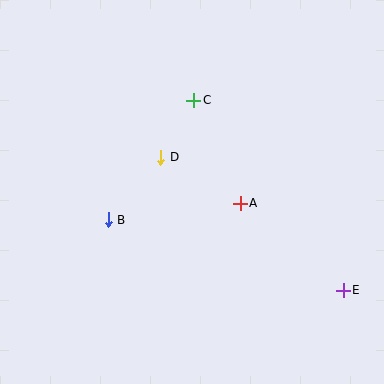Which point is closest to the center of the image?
Point D at (161, 157) is closest to the center.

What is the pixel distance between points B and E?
The distance between B and E is 245 pixels.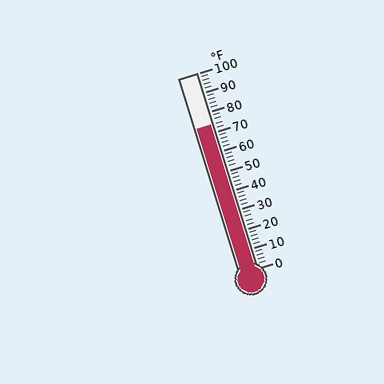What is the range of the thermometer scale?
The thermometer scale ranges from 0°F to 100°F.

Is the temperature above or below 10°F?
The temperature is above 10°F.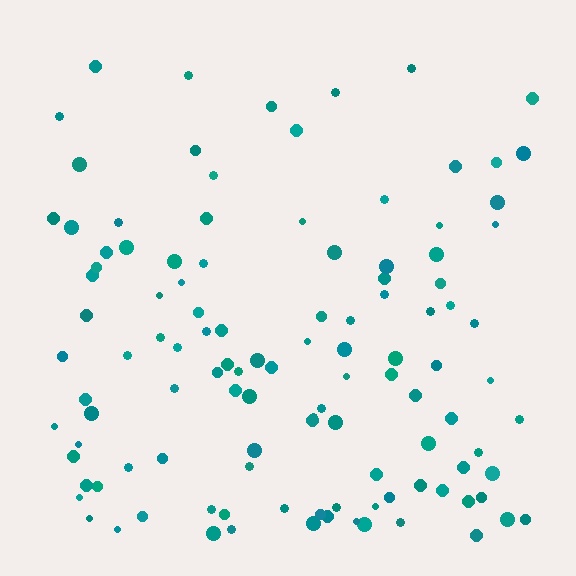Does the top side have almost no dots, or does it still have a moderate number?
Still a moderate number, just noticeably fewer than the bottom.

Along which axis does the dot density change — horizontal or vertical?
Vertical.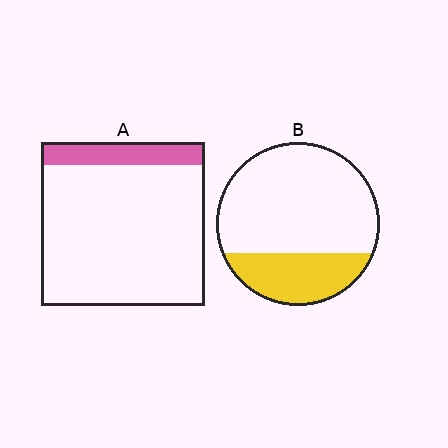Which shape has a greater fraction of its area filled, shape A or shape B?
Shape B.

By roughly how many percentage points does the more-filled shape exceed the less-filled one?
By roughly 15 percentage points (B over A).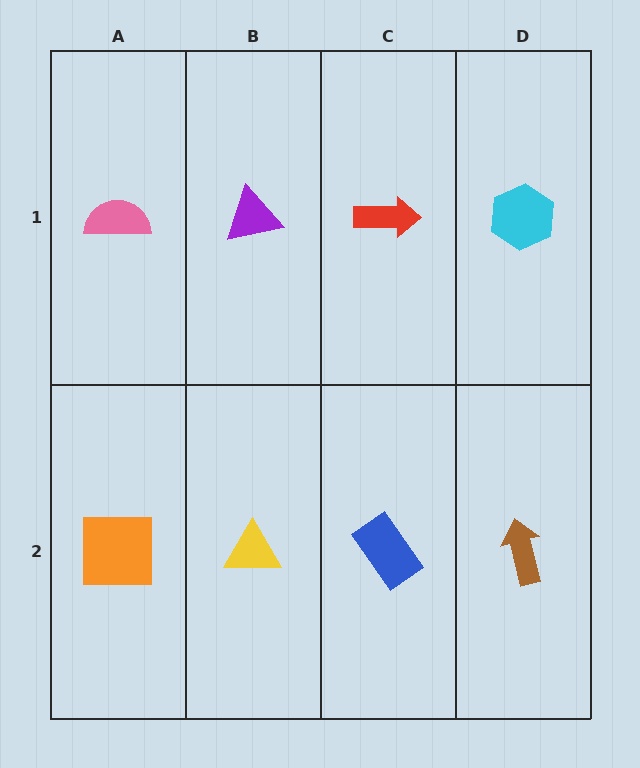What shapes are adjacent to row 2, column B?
A purple triangle (row 1, column B), an orange square (row 2, column A), a blue rectangle (row 2, column C).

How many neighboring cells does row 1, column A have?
2.